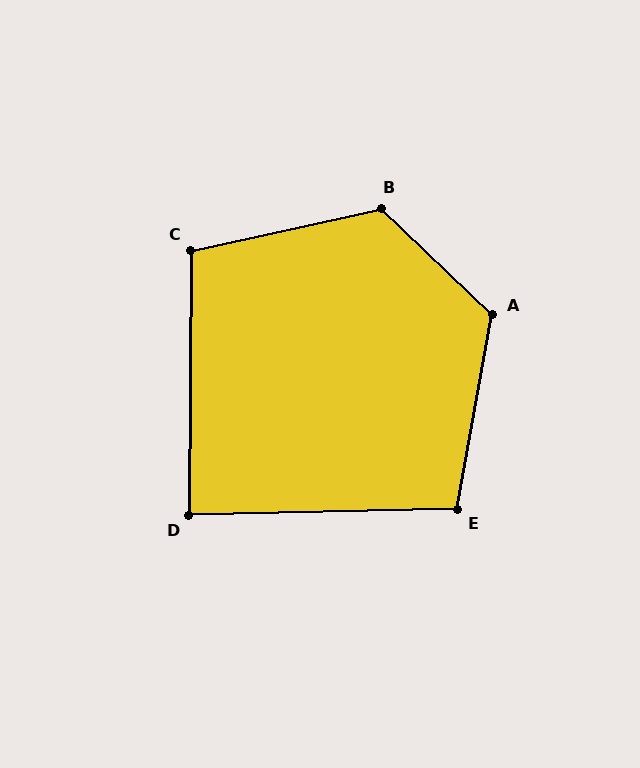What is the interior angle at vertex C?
Approximately 103 degrees (obtuse).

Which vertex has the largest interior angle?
B, at approximately 124 degrees.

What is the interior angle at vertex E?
Approximately 102 degrees (obtuse).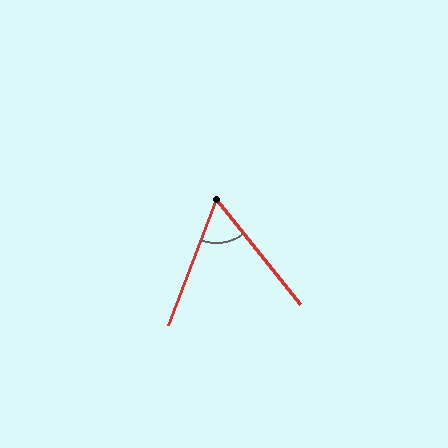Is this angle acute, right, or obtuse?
It is acute.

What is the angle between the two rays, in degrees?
Approximately 60 degrees.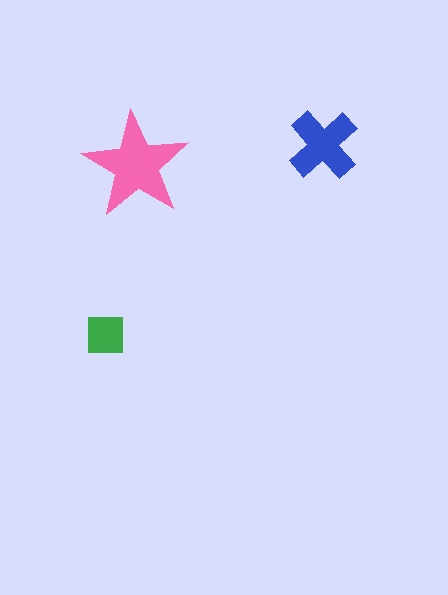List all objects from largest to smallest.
The pink star, the blue cross, the green square.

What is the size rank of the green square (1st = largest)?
3rd.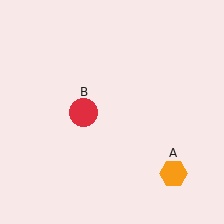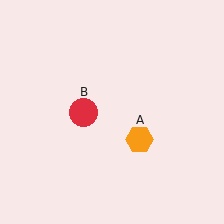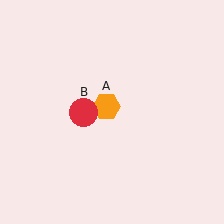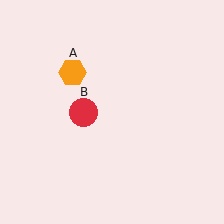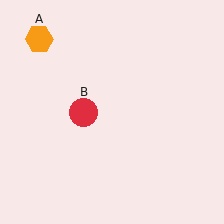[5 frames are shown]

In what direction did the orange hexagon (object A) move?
The orange hexagon (object A) moved up and to the left.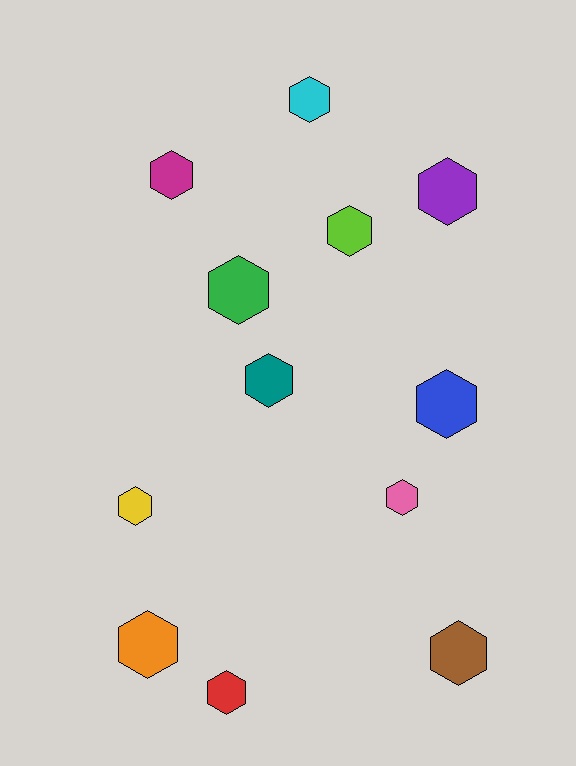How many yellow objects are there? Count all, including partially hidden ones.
There is 1 yellow object.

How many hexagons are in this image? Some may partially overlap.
There are 12 hexagons.